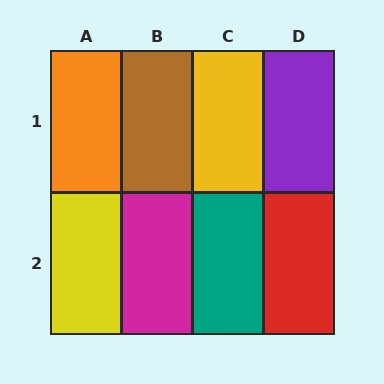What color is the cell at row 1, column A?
Orange.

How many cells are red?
1 cell is red.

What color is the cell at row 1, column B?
Brown.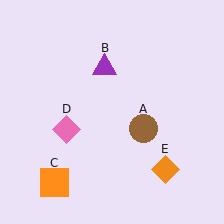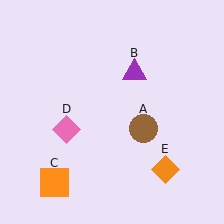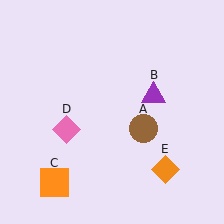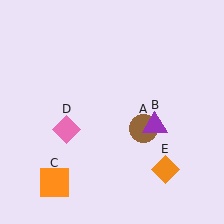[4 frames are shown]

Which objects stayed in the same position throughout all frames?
Brown circle (object A) and orange square (object C) and pink diamond (object D) and orange diamond (object E) remained stationary.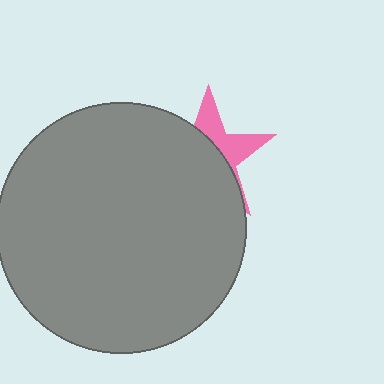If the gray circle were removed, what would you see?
You would see the complete pink star.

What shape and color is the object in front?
The object in front is a gray circle.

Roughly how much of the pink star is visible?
A small part of it is visible (roughly 35%).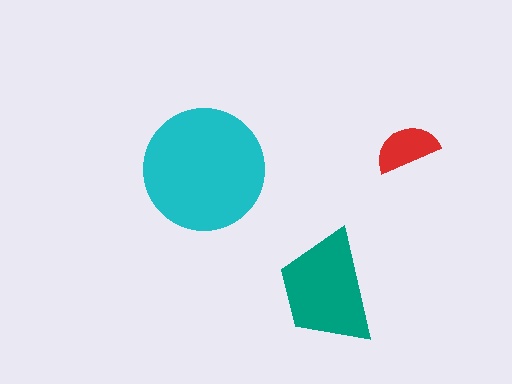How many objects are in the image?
There are 3 objects in the image.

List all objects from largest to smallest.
The cyan circle, the teal trapezoid, the red semicircle.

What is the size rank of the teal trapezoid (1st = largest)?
2nd.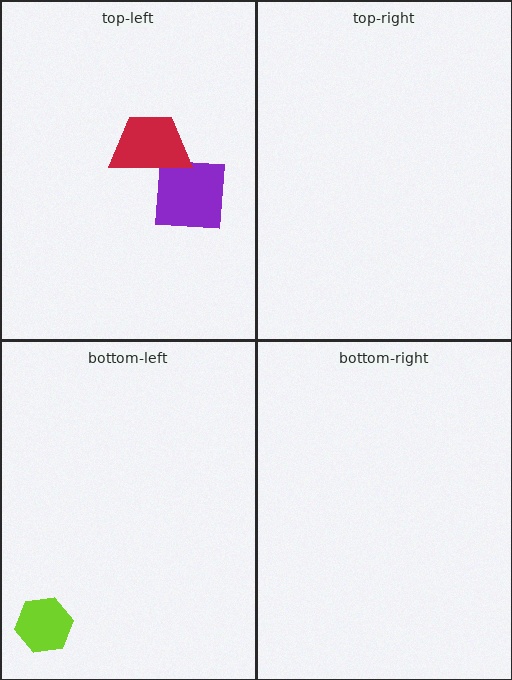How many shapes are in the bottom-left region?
1.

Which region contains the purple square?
The top-left region.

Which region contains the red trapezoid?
The top-left region.